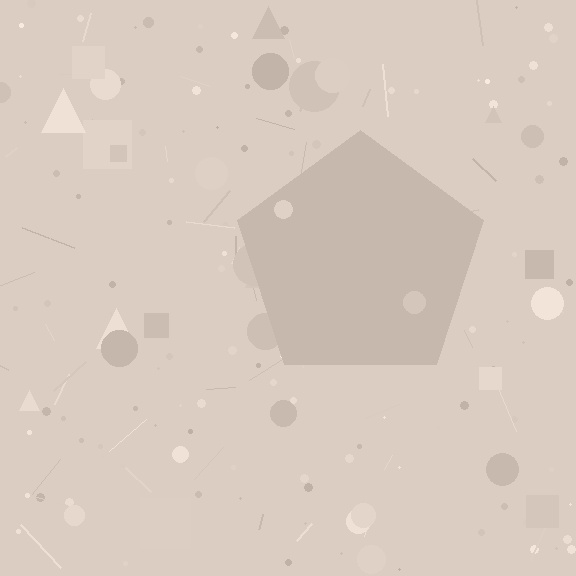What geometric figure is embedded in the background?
A pentagon is embedded in the background.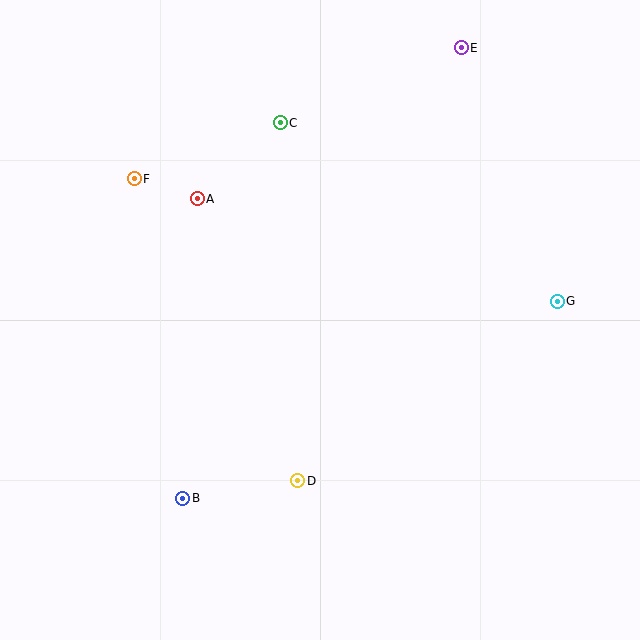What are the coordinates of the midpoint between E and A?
The midpoint between E and A is at (329, 123).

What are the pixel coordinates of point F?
Point F is at (134, 179).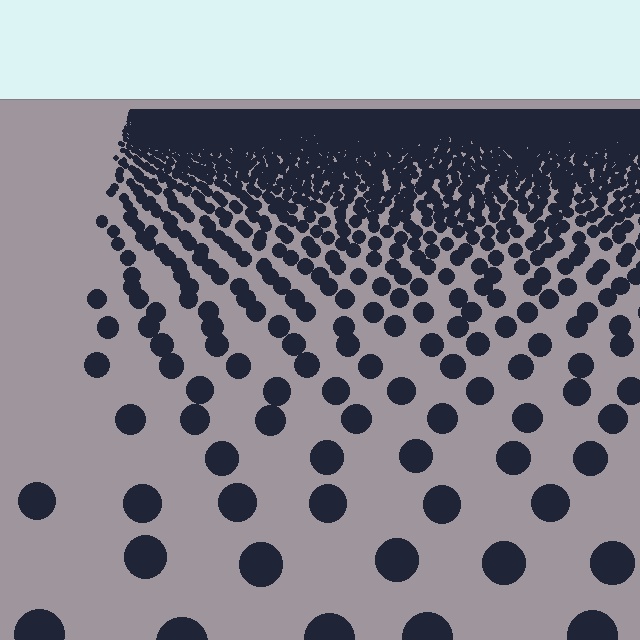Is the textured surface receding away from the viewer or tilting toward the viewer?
The surface is receding away from the viewer. Texture elements get smaller and denser toward the top.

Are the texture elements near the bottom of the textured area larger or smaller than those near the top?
Larger. Near the bottom, elements are closer to the viewer and appear at a bigger on-screen size.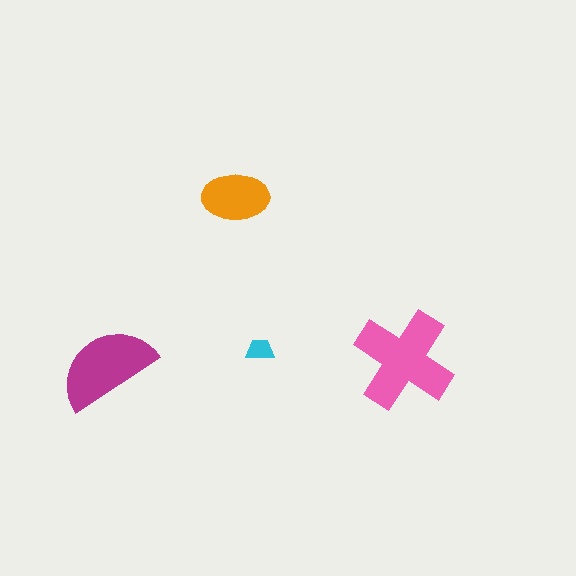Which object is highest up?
The orange ellipse is topmost.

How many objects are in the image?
There are 4 objects in the image.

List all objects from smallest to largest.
The cyan trapezoid, the orange ellipse, the magenta semicircle, the pink cross.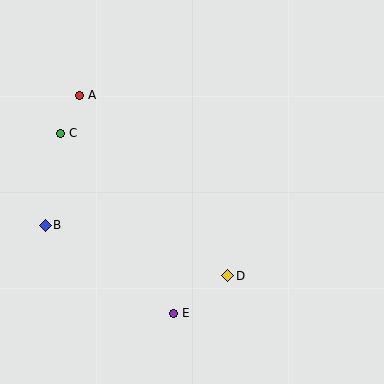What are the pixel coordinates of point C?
Point C is at (61, 133).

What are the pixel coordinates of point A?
Point A is at (80, 95).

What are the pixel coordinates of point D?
Point D is at (228, 276).